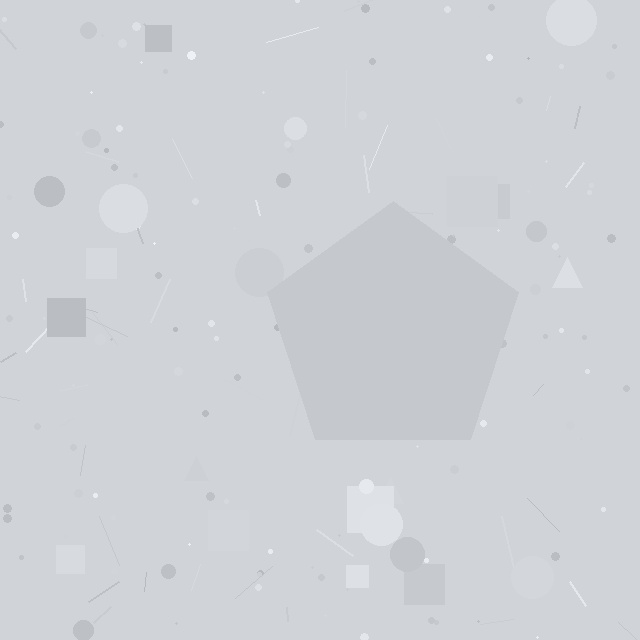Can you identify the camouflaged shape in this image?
The camouflaged shape is a pentagon.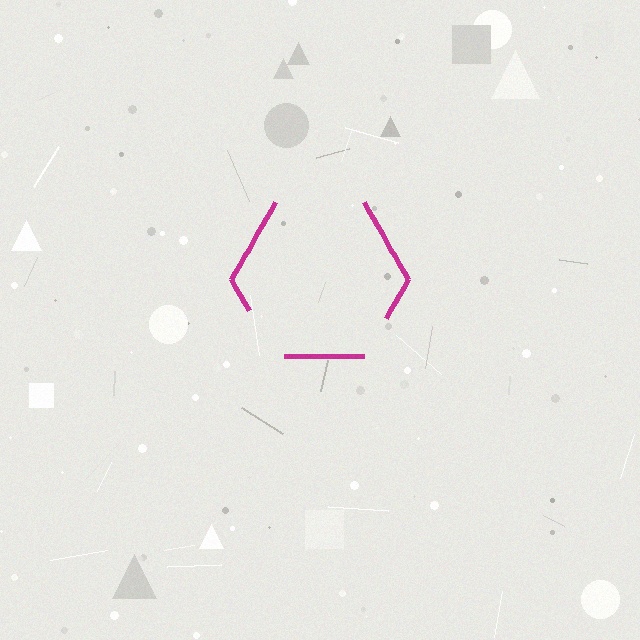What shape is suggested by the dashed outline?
The dashed outline suggests a hexagon.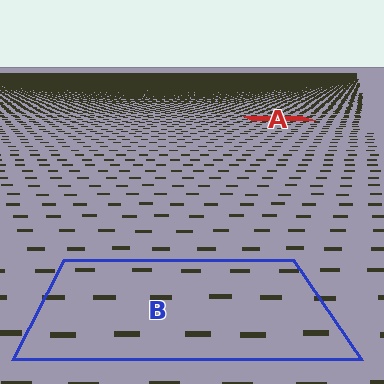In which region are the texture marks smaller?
The texture marks are smaller in region A, because it is farther away.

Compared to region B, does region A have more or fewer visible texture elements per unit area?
Region A has more texture elements per unit area — they are packed more densely because it is farther away.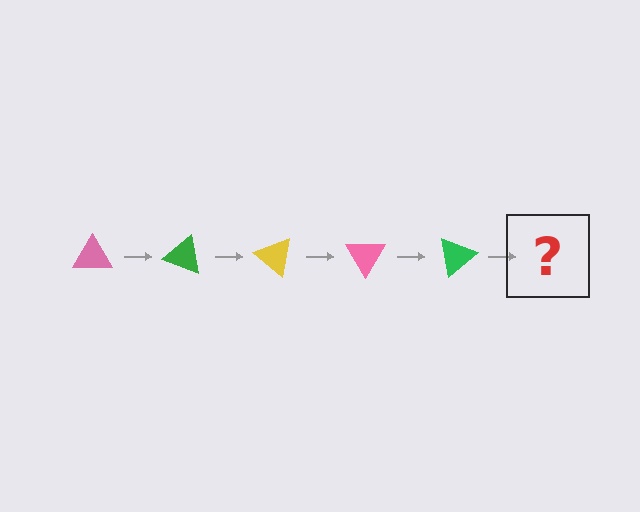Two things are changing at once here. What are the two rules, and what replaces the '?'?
The two rules are that it rotates 20 degrees each step and the color cycles through pink, green, and yellow. The '?' should be a yellow triangle, rotated 100 degrees from the start.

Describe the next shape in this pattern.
It should be a yellow triangle, rotated 100 degrees from the start.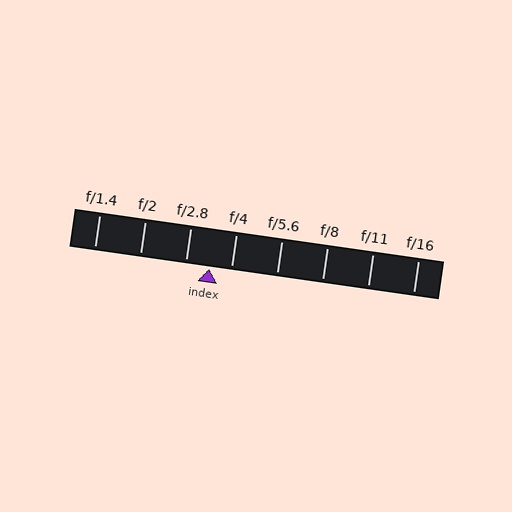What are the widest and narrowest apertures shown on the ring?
The widest aperture shown is f/1.4 and the narrowest is f/16.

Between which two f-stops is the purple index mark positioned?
The index mark is between f/2.8 and f/4.